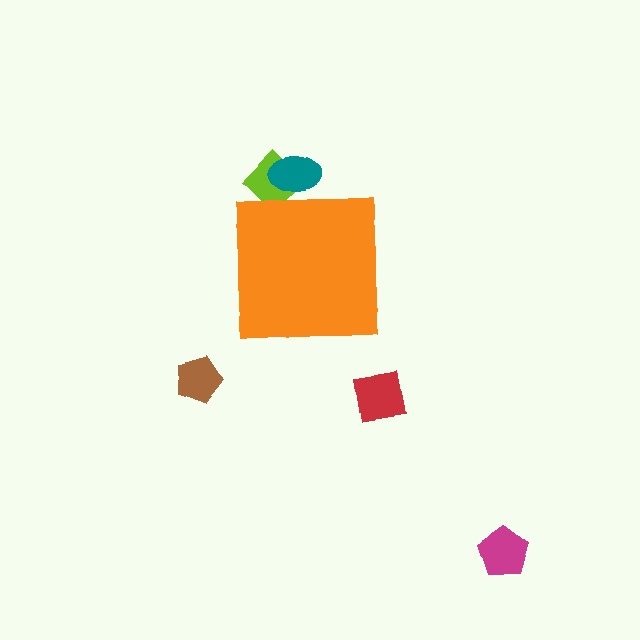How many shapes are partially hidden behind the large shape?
2 shapes are partially hidden.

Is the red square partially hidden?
No, the red square is fully visible.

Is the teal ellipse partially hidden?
Yes, the teal ellipse is partially hidden behind the orange square.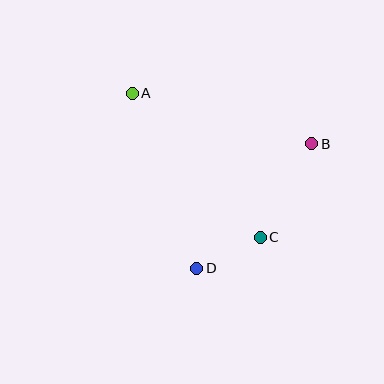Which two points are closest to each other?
Points C and D are closest to each other.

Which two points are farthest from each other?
Points A and C are farthest from each other.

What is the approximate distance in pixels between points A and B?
The distance between A and B is approximately 186 pixels.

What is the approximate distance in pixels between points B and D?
The distance between B and D is approximately 169 pixels.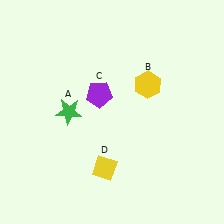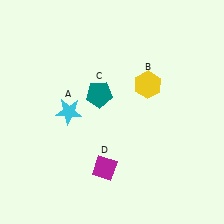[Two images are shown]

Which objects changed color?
A changed from green to cyan. C changed from purple to teal. D changed from yellow to magenta.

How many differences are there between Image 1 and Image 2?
There are 3 differences between the two images.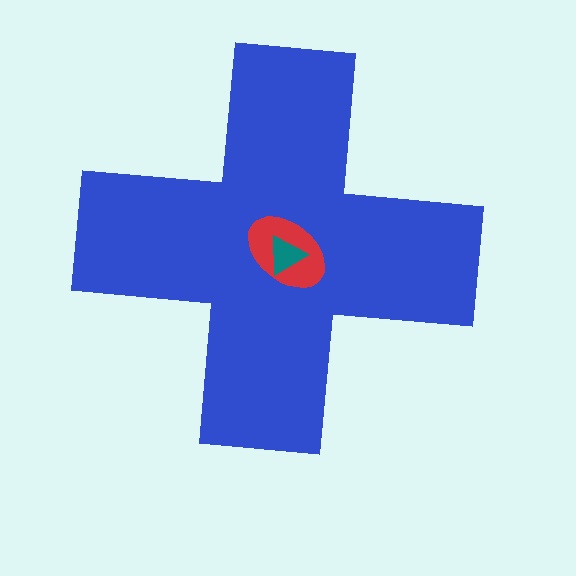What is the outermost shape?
The blue cross.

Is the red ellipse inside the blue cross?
Yes.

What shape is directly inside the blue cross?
The red ellipse.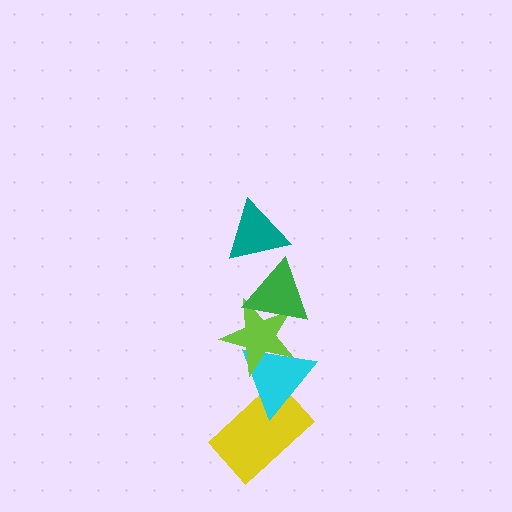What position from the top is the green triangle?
The green triangle is 2nd from the top.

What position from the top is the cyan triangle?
The cyan triangle is 4th from the top.